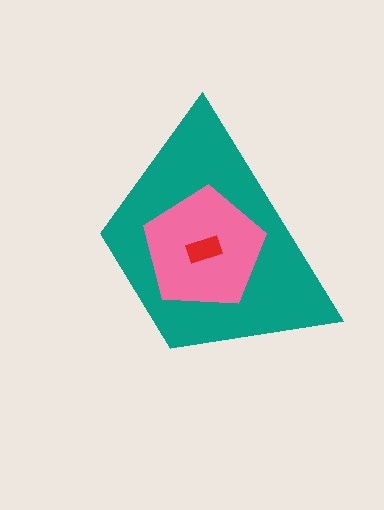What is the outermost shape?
The teal trapezoid.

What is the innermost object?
The red rectangle.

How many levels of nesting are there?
3.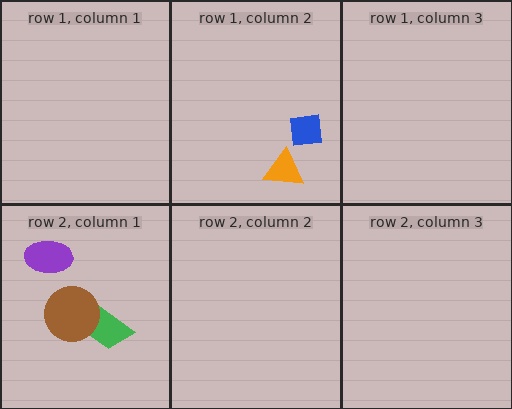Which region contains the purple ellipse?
The row 2, column 1 region.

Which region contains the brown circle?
The row 2, column 1 region.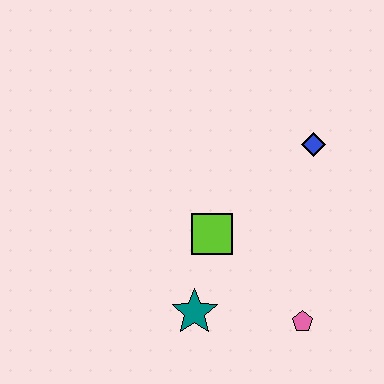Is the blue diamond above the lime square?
Yes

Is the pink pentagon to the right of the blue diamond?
No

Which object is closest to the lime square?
The teal star is closest to the lime square.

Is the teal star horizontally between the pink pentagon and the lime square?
No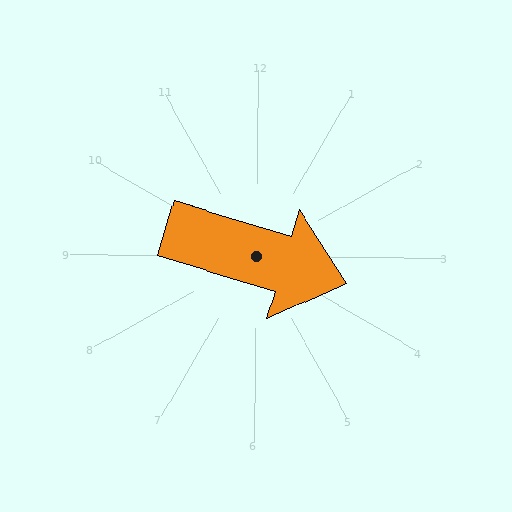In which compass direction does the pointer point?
East.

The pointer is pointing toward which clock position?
Roughly 4 o'clock.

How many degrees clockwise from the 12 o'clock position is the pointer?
Approximately 106 degrees.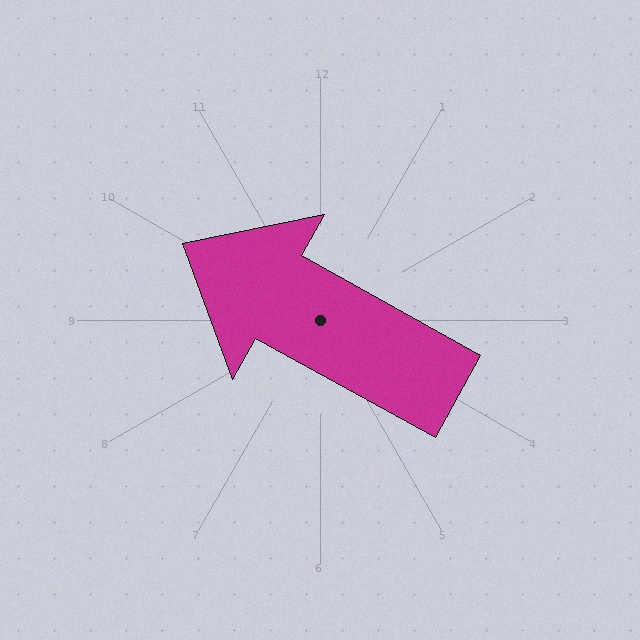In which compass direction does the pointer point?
Northwest.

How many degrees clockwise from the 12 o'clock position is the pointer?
Approximately 299 degrees.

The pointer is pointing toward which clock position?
Roughly 10 o'clock.